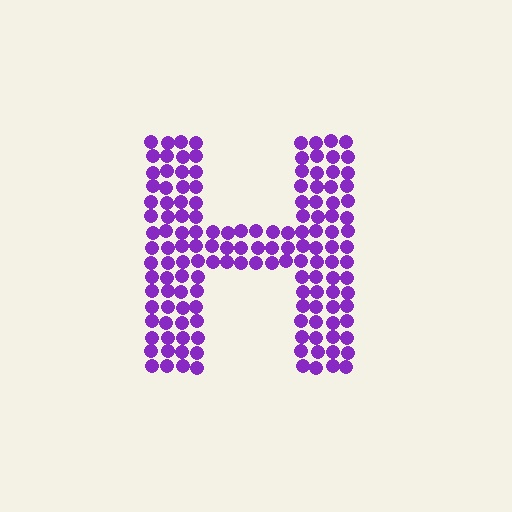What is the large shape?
The large shape is the letter H.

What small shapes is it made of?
It is made of small circles.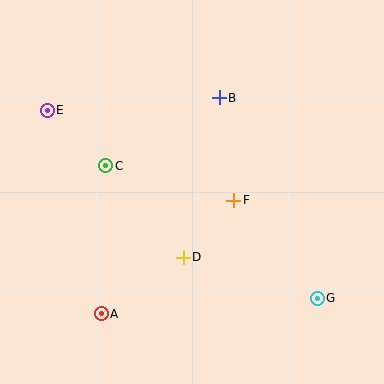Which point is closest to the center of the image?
Point F at (233, 200) is closest to the center.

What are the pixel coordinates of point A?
Point A is at (101, 314).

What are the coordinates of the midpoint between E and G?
The midpoint between E and G is at (182, 204).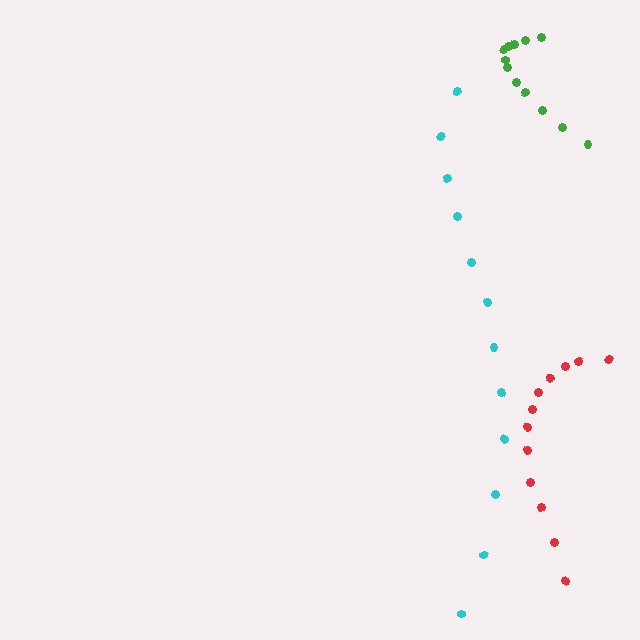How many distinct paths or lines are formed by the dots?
There are 3 distinct paths.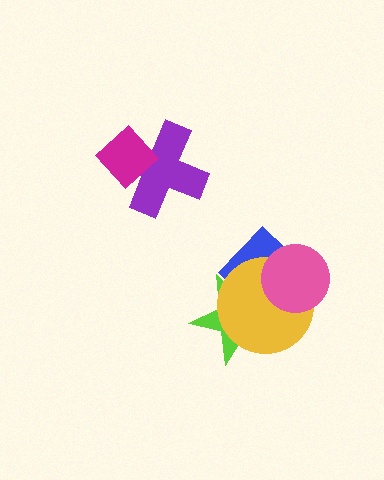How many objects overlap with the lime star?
3 objects overlap with the lime star.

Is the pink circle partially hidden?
No, no other shape covers it.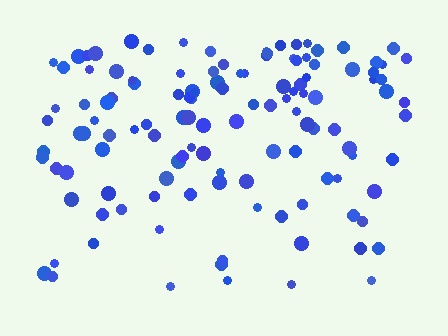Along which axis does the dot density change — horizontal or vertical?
Vertical.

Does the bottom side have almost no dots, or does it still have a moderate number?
Still a moderate number, just noticeably fewer than the top.